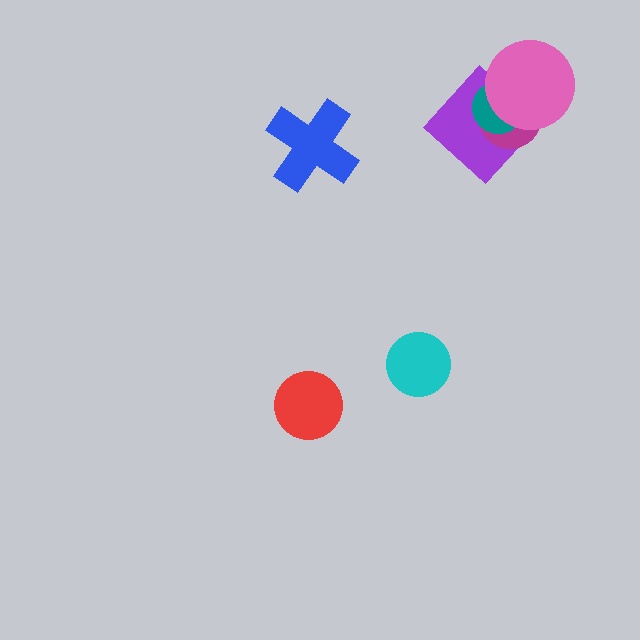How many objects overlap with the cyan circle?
0 objects overlap with the cyan circle.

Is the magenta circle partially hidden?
Yes, it is partially covered by another shape.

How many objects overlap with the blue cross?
0 objects overlap with the blue cross.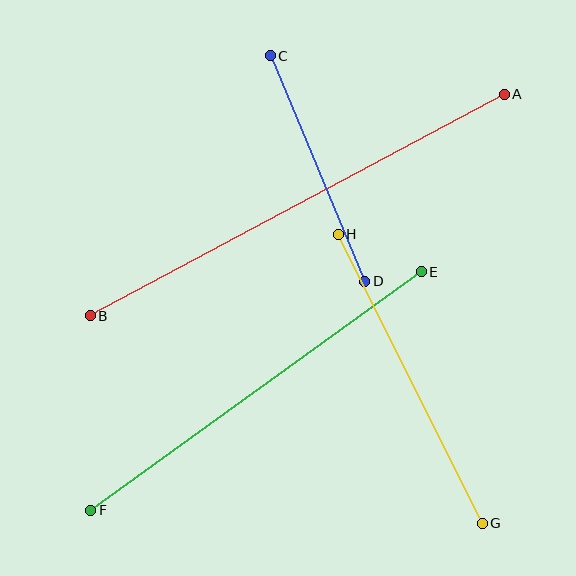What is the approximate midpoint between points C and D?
The midpoint is at approximately (317, 169) pixels.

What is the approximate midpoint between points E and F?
The midpoint is at approximately (256, 391) pixels.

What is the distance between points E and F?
The distance is approximately 407 pixels.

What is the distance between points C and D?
The distance is approximately 245 pixels.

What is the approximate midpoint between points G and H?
The midpoint is at approximately (410, 379) pixels.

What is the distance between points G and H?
The distance is approximately 323 pixels.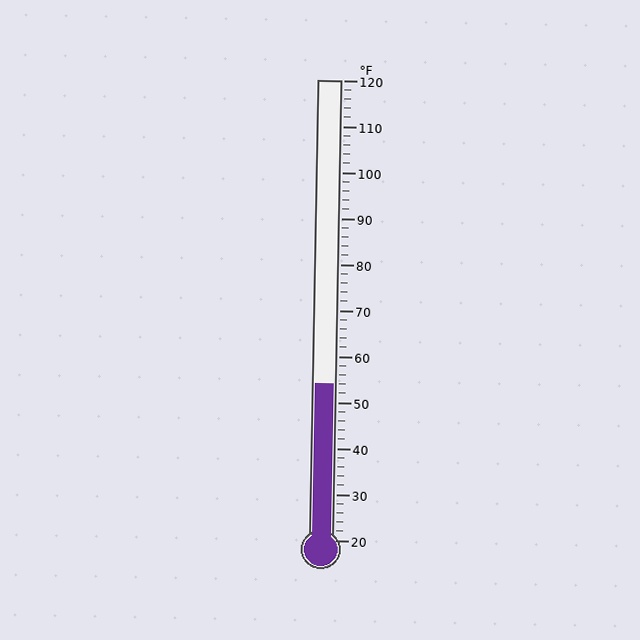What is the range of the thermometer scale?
The thermometer scale ranges from 20°F to 120°F.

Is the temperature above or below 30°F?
The temperature is above 30°F.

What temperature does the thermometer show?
The thermometer shows approximately 54°F.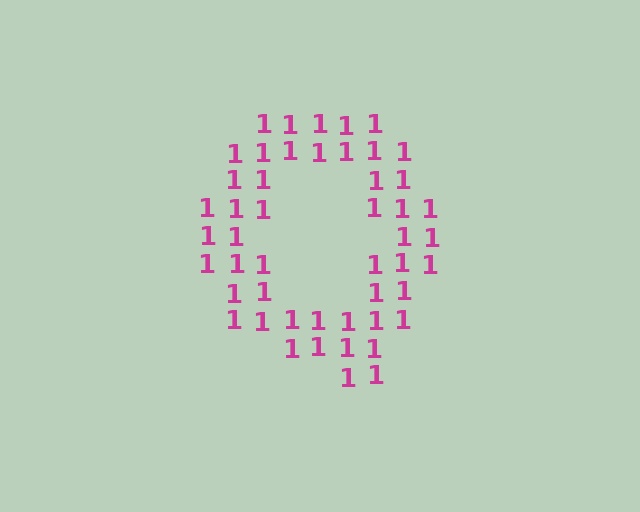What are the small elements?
The small elements are digit 1's.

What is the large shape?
The large shape is the letter Q.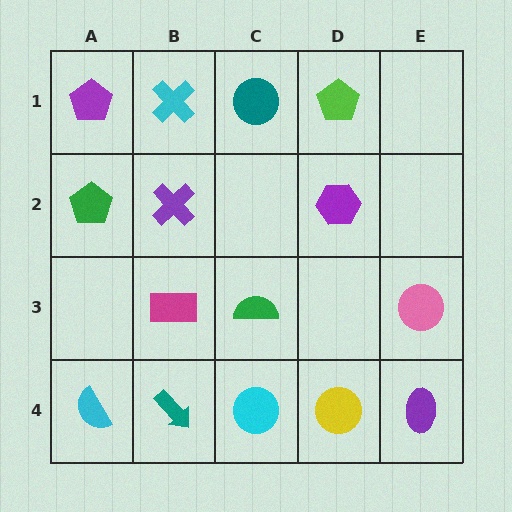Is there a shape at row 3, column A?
No, that cell is empty.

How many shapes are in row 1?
4 shapes.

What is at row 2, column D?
A purple hexagon.